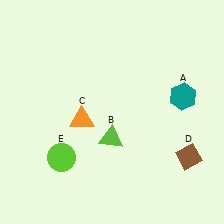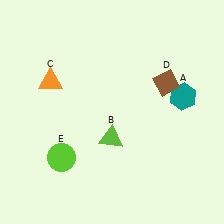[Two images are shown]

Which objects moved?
The objects that moved are: the orange triangle (C), the brown diamond (D).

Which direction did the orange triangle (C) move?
The orange triangle (C) moved up.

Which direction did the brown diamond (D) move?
The brown diamond (D) moved up.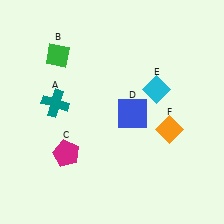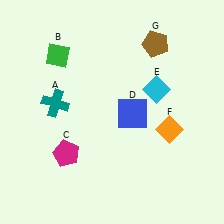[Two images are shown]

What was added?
A brown pentagon (G) was added in Image 2.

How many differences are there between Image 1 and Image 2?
There is 1 difference between the two images.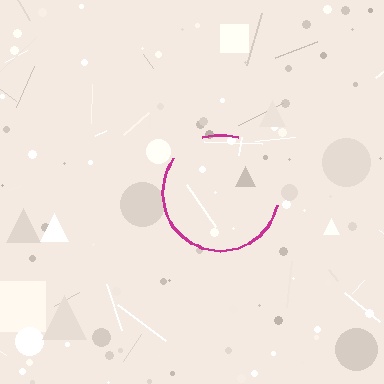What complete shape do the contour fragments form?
The contour fragments form a circle.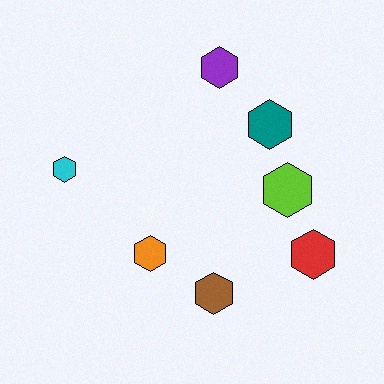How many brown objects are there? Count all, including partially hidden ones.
There is 1 brown object.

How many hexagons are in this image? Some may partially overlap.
There are 7 hexagons.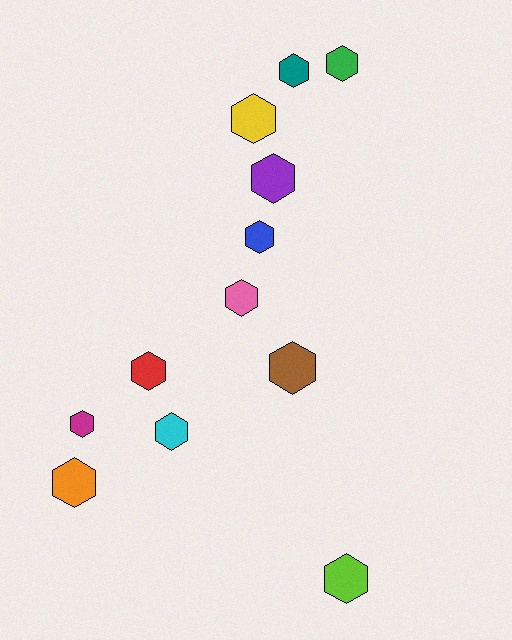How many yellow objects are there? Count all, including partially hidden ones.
There is 1 yellow object.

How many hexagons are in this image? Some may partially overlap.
There are 12 hexagons.